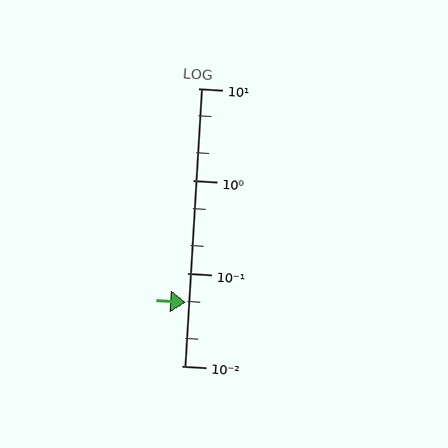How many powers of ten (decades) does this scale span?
The scale spans 3 decades, from 0.01 to 10.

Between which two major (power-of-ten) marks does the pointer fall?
The pointer is between 0.01 and 0.1.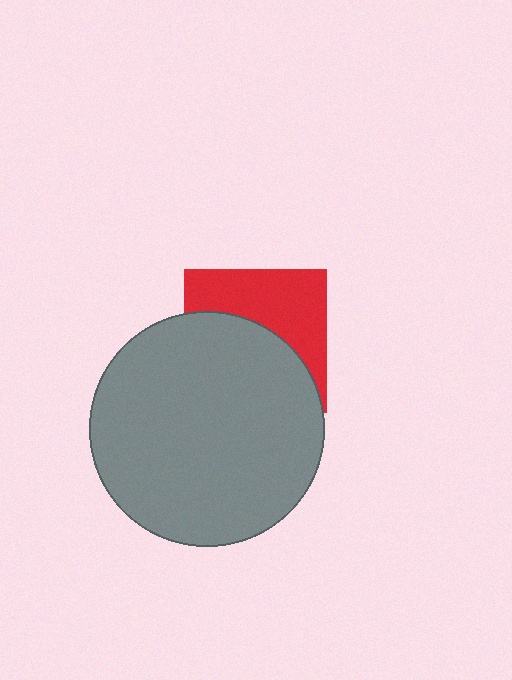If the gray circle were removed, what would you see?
You would see the complete red square.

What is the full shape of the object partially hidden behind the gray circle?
The partially hidden object is a red square.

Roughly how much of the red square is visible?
A small part of it is visible (roughly 45%).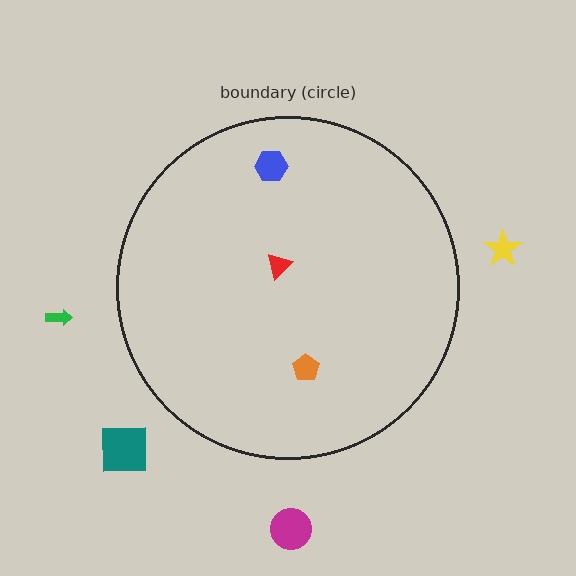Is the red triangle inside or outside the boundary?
Inside.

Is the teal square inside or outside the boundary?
Outside.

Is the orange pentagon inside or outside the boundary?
Inside.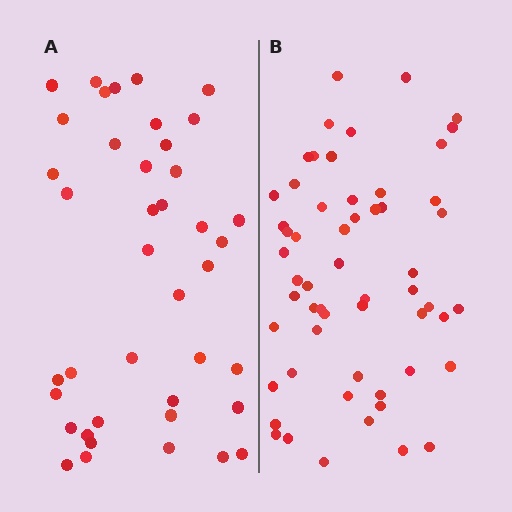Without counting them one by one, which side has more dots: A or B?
Region B (the right region) has more dots.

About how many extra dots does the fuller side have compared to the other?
Region B has approximately 15 more dots than region A.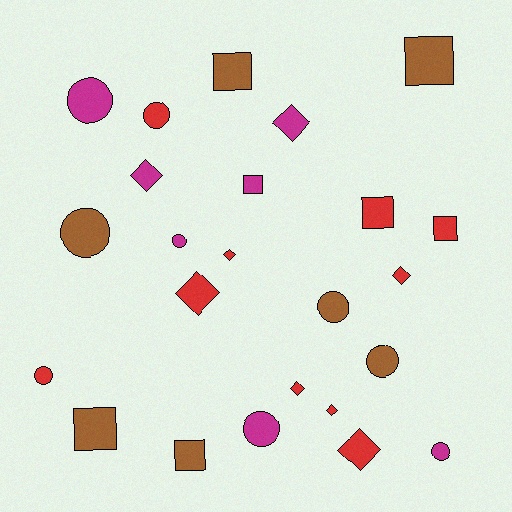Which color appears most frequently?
Red, with 10 objects.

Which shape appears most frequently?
Circle, with 9 objects.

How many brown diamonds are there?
There are no brown diamonds.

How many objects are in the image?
There are 24 objects.